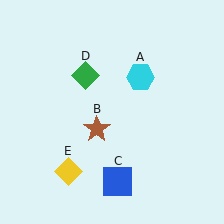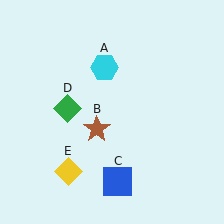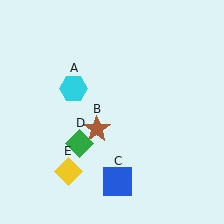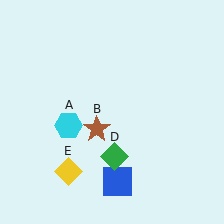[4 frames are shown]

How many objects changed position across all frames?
2 objects changed position: cyan hexagon (object A), green diamond (object D).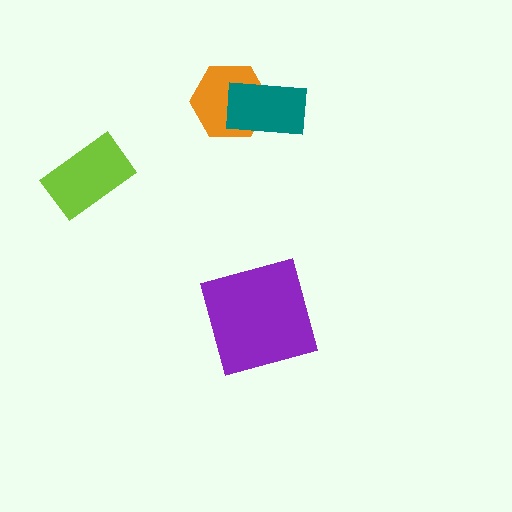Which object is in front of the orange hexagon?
The teal rectangle is in front of the orange hexagon.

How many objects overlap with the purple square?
0 objects overlap with the purple square.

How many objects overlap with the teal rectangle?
1 object overlaps with the teal rectangle.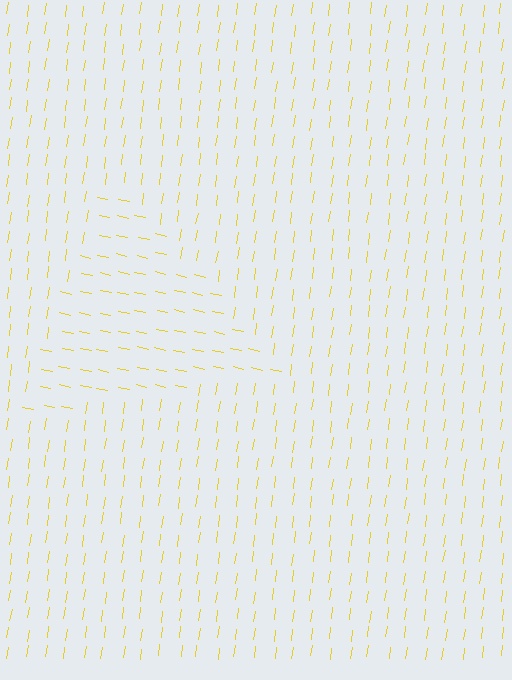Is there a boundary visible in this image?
Yes, there is a texture boundary formed by a change in line orientation.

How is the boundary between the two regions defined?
The boundary is defined purely by a change in line orientation (approximately 86 degrees difference). All lines are the same color and thickness.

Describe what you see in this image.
The image is filled with small yellow line segments. A triangle region in the image has lines oriented differently from the surrounding lines, creating a visible texture boundary.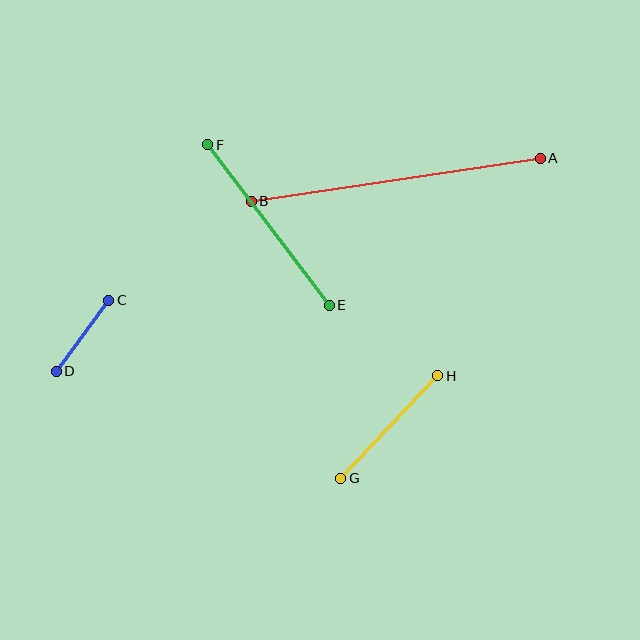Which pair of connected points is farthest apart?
Points A and B are farthest apart.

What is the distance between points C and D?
The distance is approximately 88 pixels.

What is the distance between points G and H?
The distance is approximately 141 pixels.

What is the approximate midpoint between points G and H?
The midpoint is at approximately (389, 427) pixels.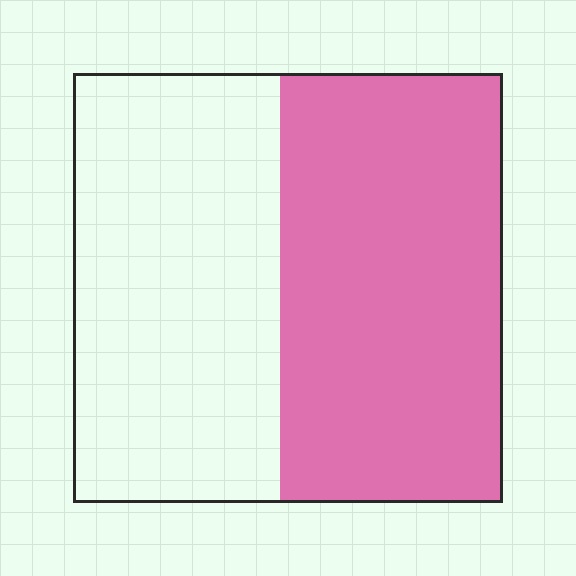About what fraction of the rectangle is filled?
About one half (1/2).